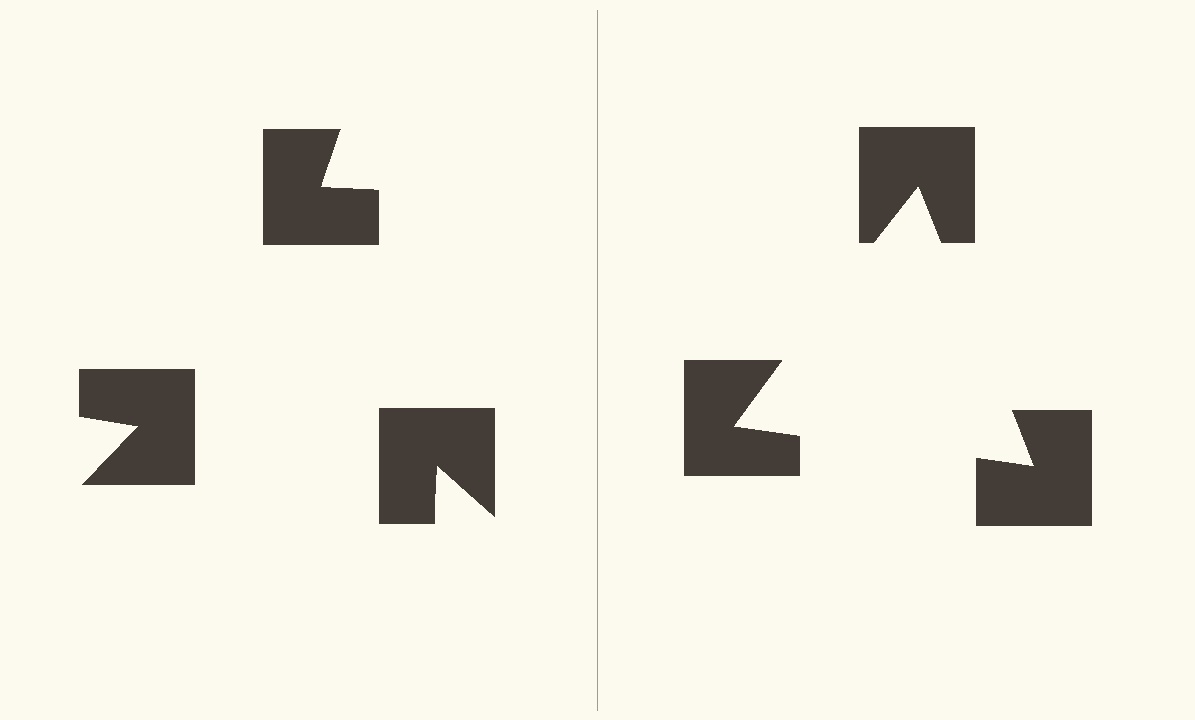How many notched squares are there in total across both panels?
6 — 3 on each side.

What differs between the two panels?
The notched squares are positioned identically on both sides; only the wedge orientations differ. On the right they align to a triangle; on the left they are misaligned.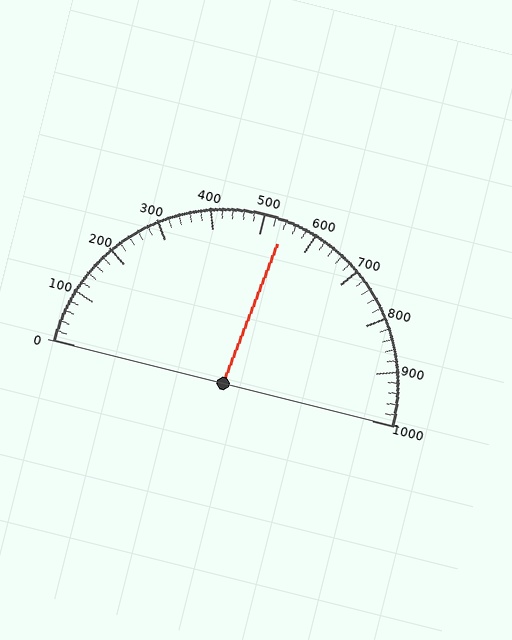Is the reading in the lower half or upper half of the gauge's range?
The reading is in the upper half of the range (0 to 1000).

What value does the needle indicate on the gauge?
The needle indicates approximately 540.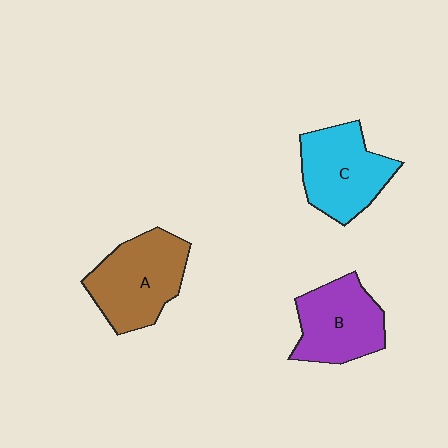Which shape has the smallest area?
Shape B (purple).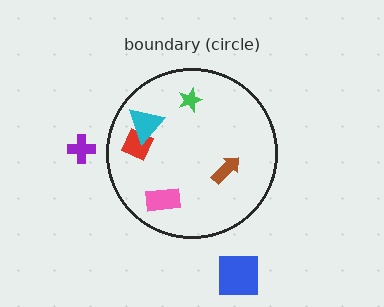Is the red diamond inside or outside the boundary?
Inside.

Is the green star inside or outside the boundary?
Inside.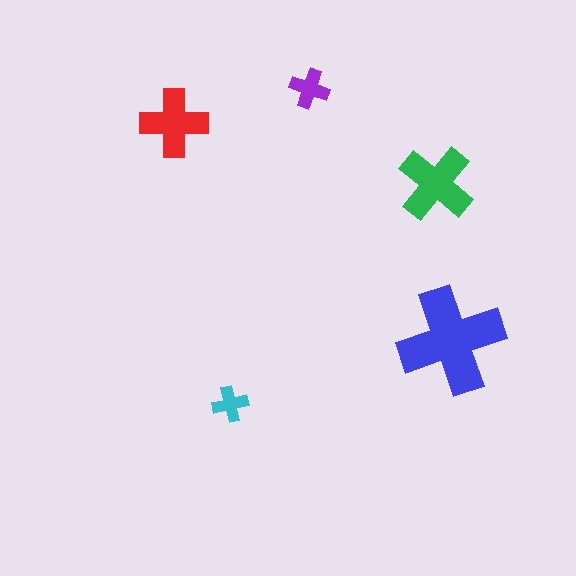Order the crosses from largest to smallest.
the blue one, the green one, the red one, the purple one, the cyan one.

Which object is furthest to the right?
The blue cross is rightmost.